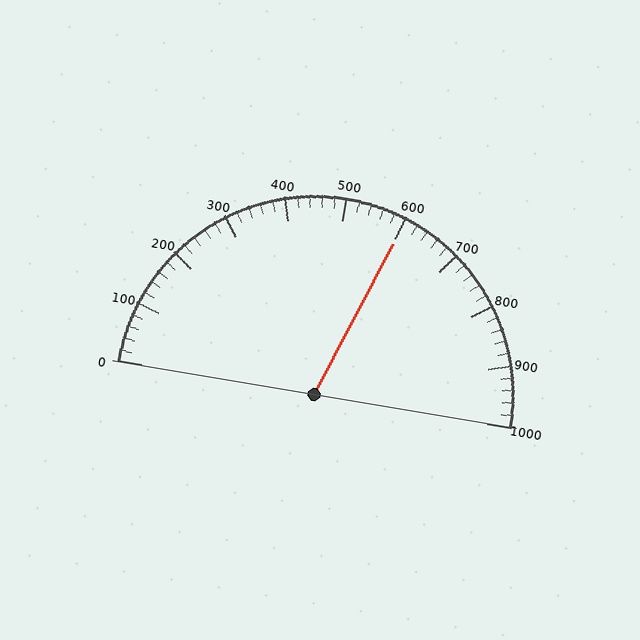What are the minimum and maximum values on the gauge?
The gauge ranges from 0 to 1000.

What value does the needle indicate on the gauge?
The needle indicates approximately 600.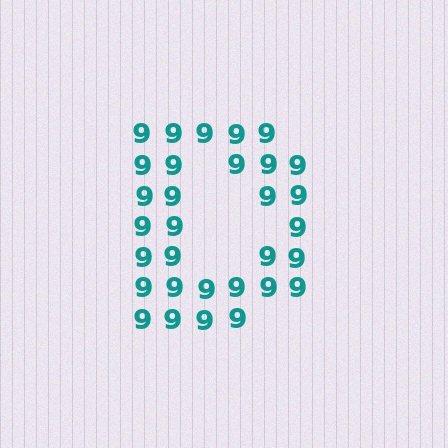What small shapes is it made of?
It is made of small digit 9's.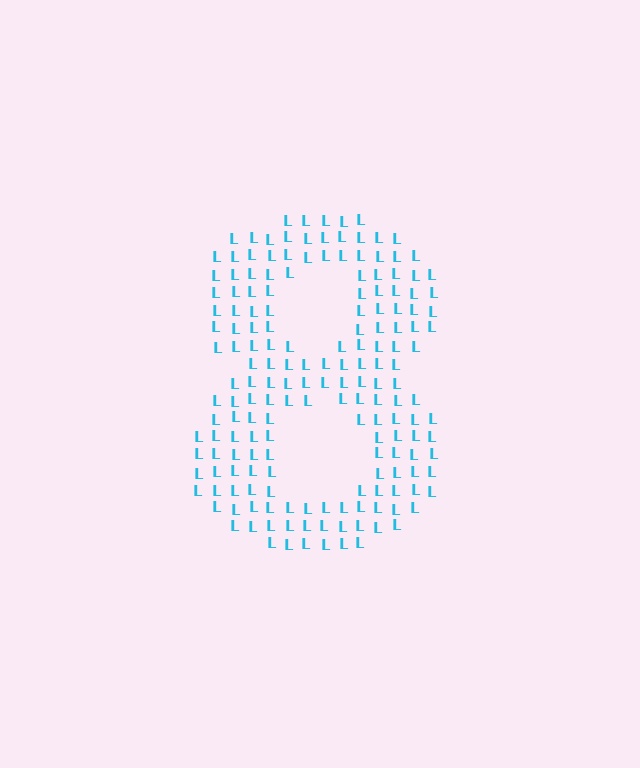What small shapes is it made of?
It is made of small letter L's.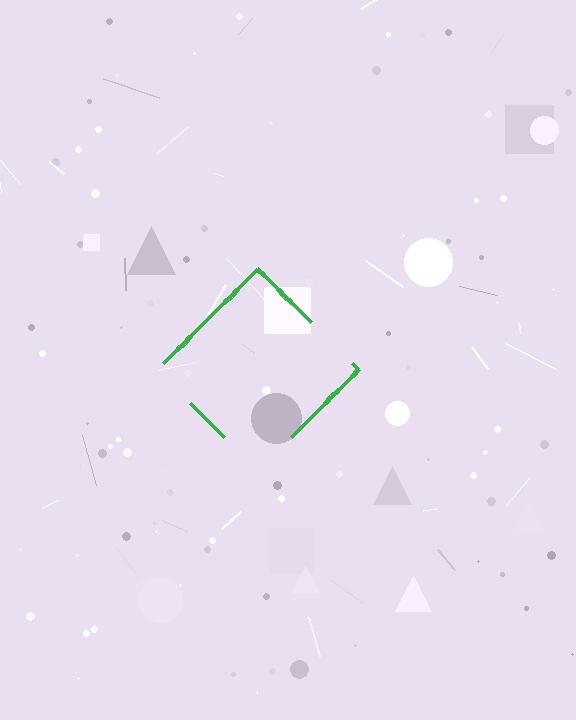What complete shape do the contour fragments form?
The contour fragments form a diamond.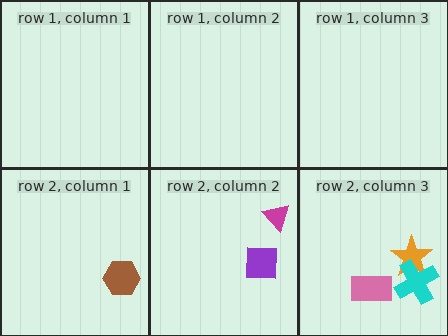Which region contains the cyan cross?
The row 2, column 3 region.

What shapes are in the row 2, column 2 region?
The magenta triangle, the purple square.